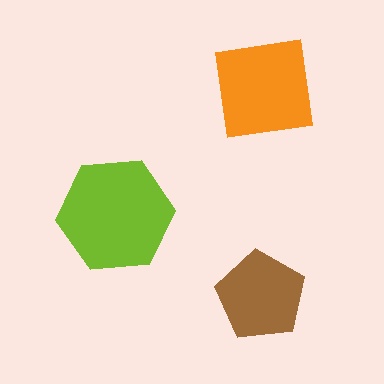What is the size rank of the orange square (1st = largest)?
2nd.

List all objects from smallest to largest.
The brown pentagon, the orange square, the lime hexagon.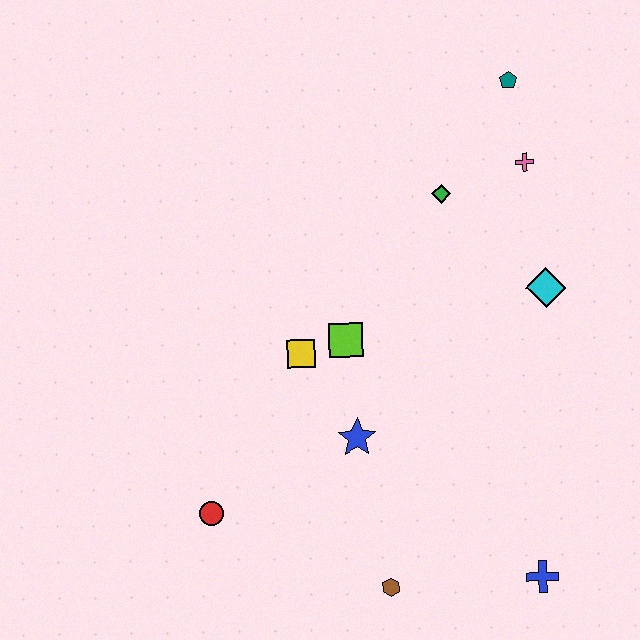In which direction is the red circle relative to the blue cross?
The red circle is to the left of the blue cross.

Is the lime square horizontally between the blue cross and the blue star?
No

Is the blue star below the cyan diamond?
Yes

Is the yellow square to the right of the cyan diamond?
No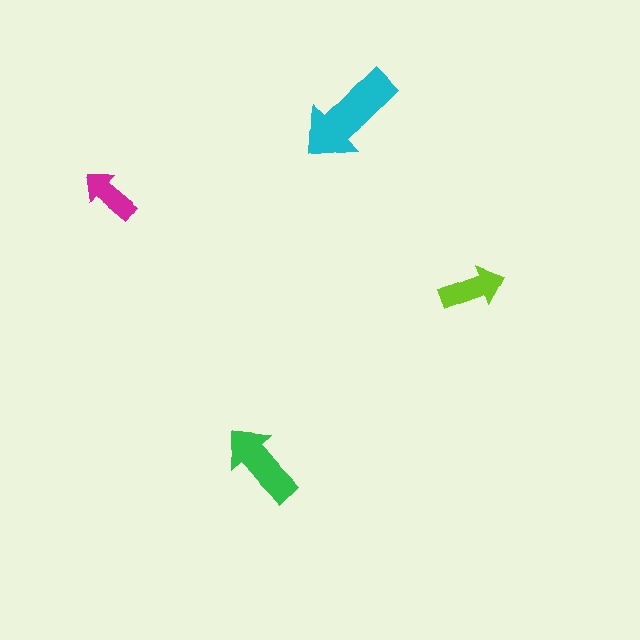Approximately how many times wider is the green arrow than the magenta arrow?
About 1.5 times wider.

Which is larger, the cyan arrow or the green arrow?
The cyan one.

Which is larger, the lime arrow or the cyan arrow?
The cyan one.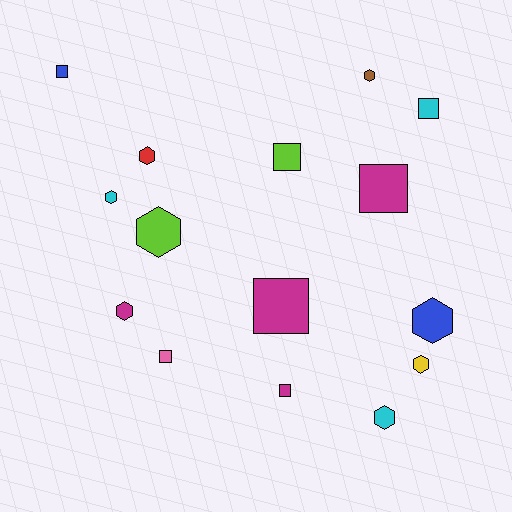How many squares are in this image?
There are 7 squares.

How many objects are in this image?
There are 15 objects.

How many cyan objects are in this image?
There are 3 cyan objects.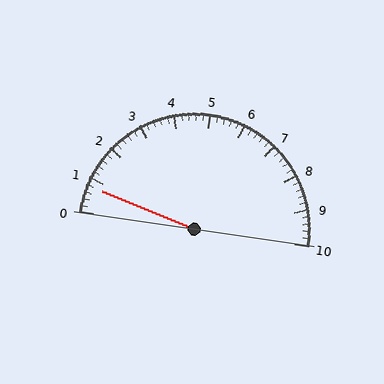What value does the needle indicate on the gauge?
The needle indicates approximately 0.8.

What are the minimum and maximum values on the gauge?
The gauge ranges from 0 to 10.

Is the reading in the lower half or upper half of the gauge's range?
The reading is in the lower half of the range (0 to 10).